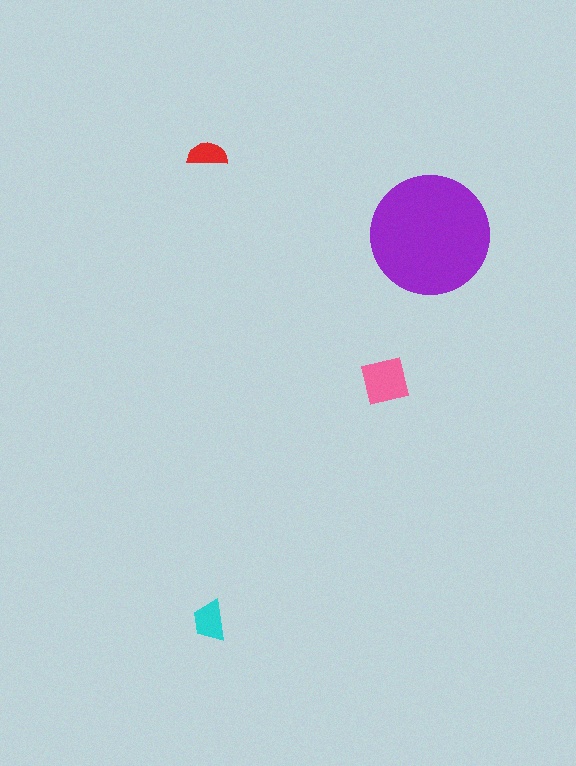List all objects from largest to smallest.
The purple circle, the pink square, the cyan trapezoid, the red semicircle.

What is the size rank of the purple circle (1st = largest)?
1st.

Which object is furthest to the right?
The purple circle is rightmost.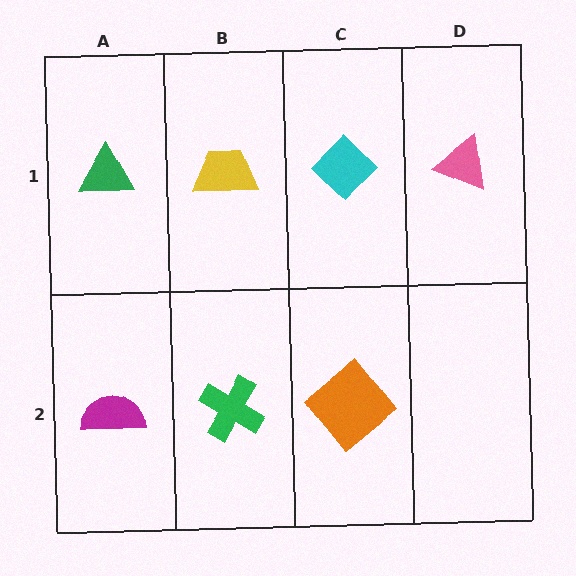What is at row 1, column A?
A green triangle.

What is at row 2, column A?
A magenta semicircle.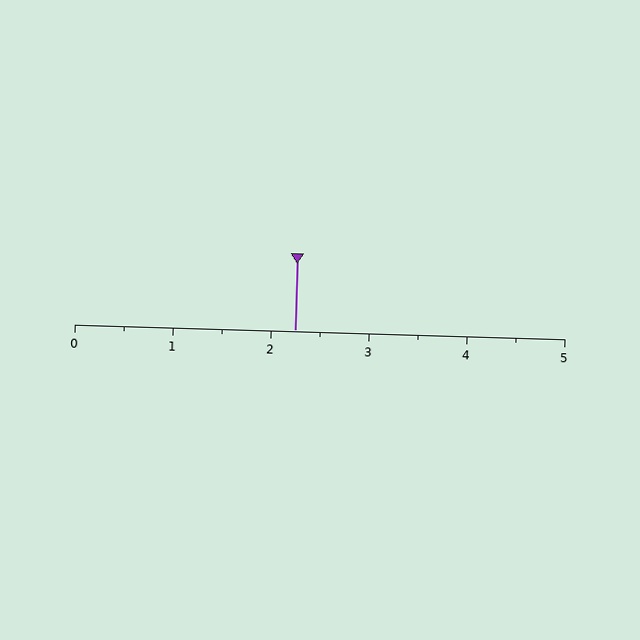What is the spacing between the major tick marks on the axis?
The major ticks are spaced 1 apart.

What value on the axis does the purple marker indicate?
The marker indicates approximately 2.2.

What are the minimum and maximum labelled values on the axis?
The axis runs from 0 to 5.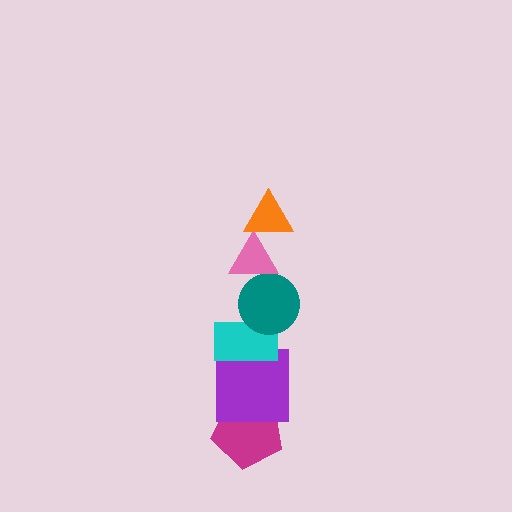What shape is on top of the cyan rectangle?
The teal circle is on top of the cyan rectangle.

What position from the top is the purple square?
The purple square is 5th from the top.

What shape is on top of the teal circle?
The pink triangle is on top of the teal circle.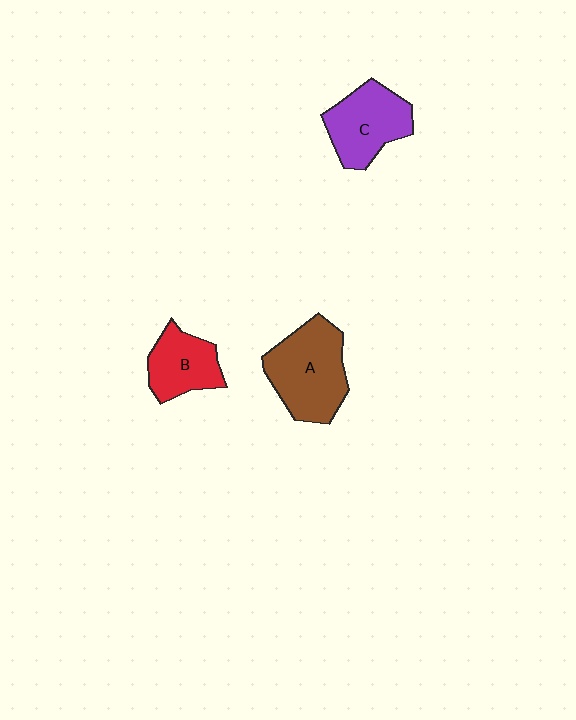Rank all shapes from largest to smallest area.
From largest to smallest: A (brown), C (purple), B (red).